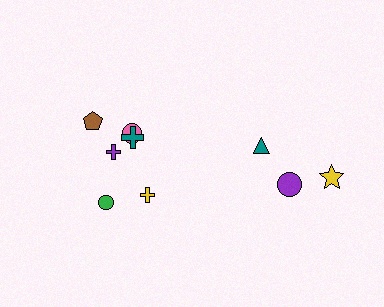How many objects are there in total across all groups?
There are 9 objects.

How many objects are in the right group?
There are 3 objects.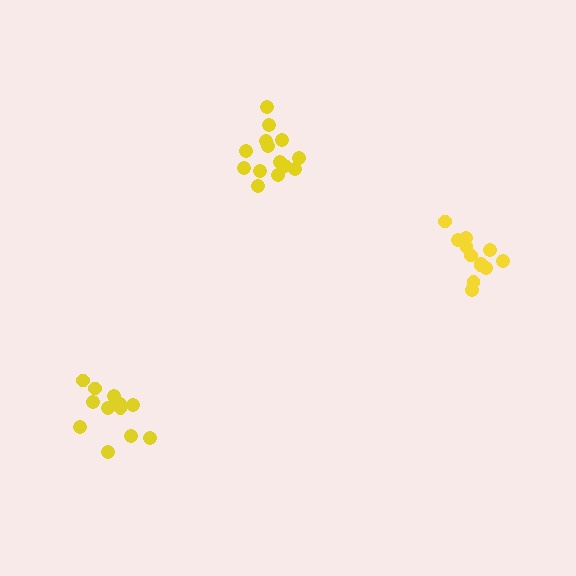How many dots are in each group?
Group 1: 14 dots, Group 2: 12 dots, Group 3: 12 dots (38 total).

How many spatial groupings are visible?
There are 3 spatial groupings.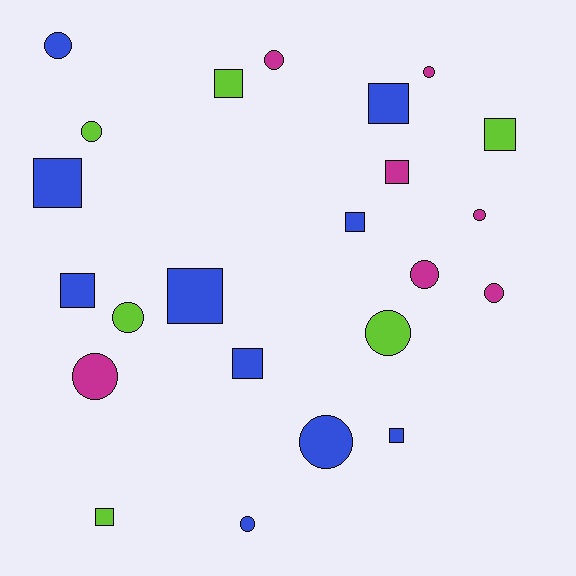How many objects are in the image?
There are 23 objects.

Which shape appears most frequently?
Circle, with 12 objects.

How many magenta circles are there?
There are 6 magenta circles.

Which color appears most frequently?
Blue, with 10 objects.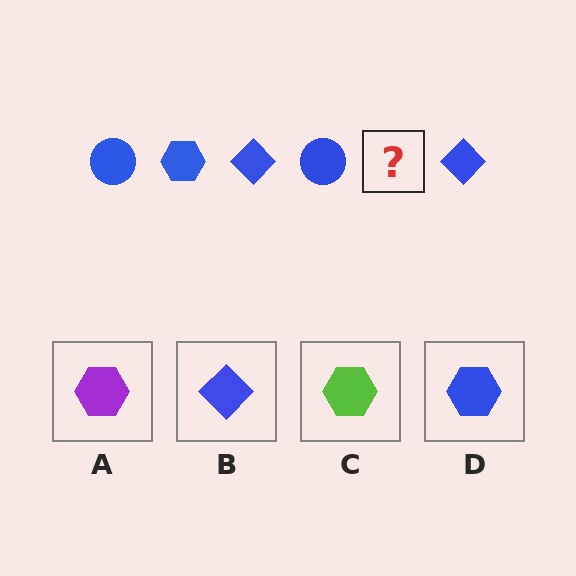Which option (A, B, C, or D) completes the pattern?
D.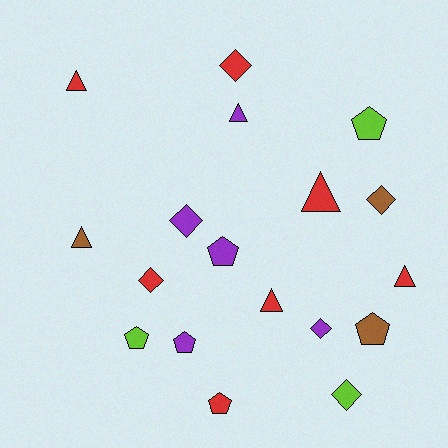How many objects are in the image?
There are 18 objects.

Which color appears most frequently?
Red, with 7 objects.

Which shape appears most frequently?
Triangle, with 6 objects.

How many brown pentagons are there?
There is 1 brown pentagon.